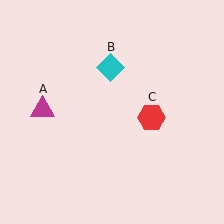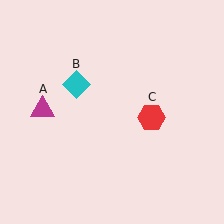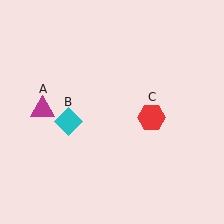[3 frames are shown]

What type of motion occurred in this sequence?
The cyan diamond (object B) rotated counterclockwise around the center of the scene.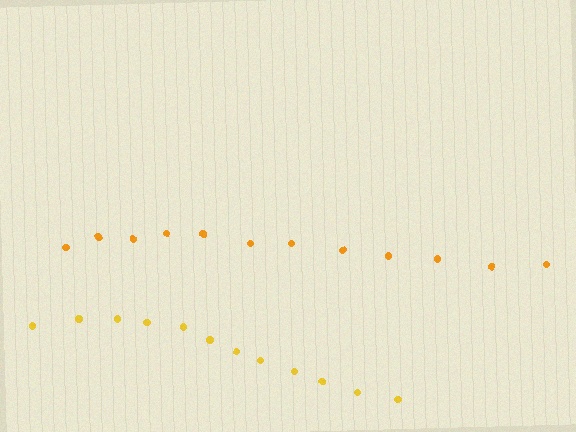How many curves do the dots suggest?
There are 2 distinct paths.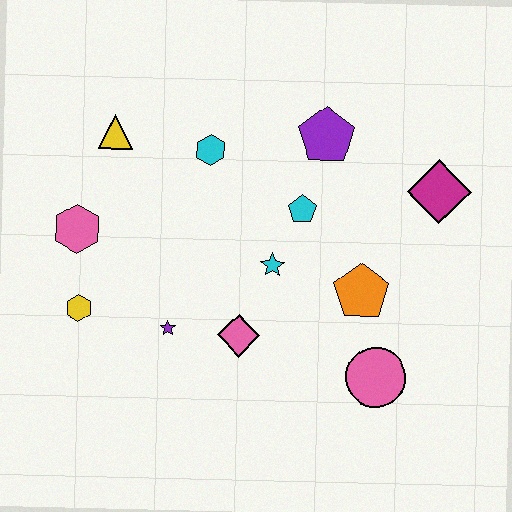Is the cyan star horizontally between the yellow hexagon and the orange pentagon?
Yes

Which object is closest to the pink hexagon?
The yellow hexagon is closest to the pink hexagon.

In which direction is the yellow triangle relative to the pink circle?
The yellow triangle is to the left of the pink circle.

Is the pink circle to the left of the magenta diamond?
Yes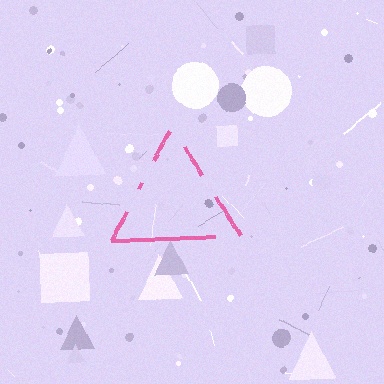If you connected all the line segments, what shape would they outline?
They would outline a triangle.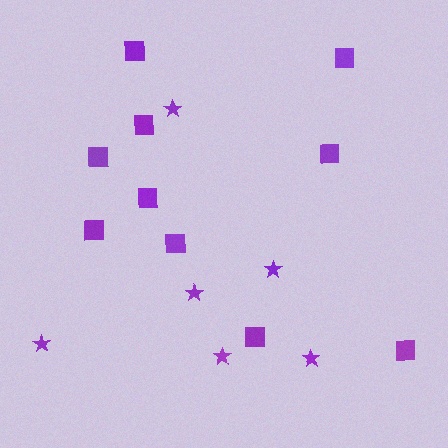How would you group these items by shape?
There are 2 groups: one group of squares (10) and one group of stars (6).